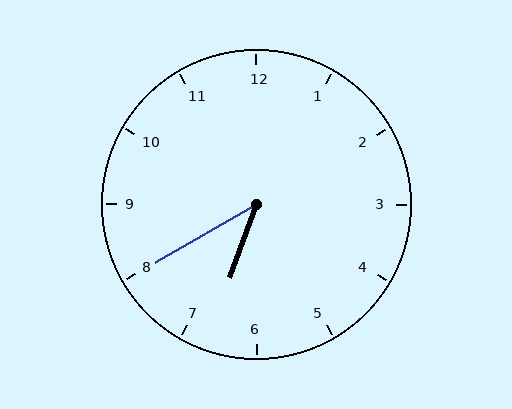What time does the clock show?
6:40.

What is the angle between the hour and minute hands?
Approximately 40 degrees.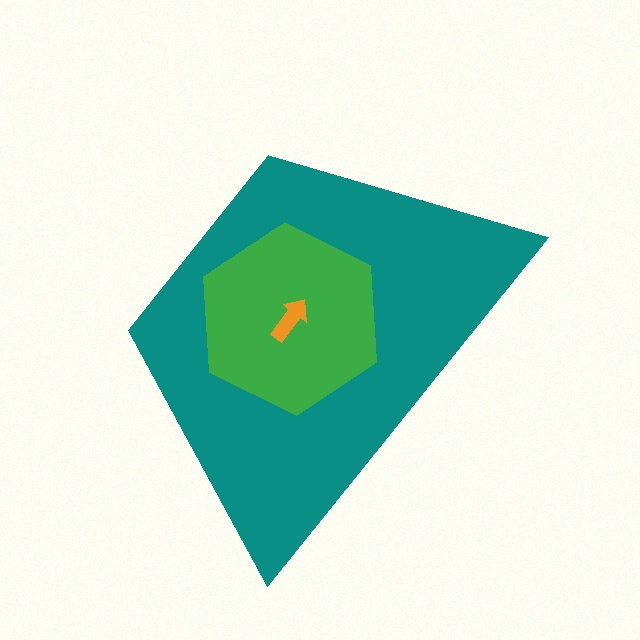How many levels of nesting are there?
3.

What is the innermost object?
The orange arrow.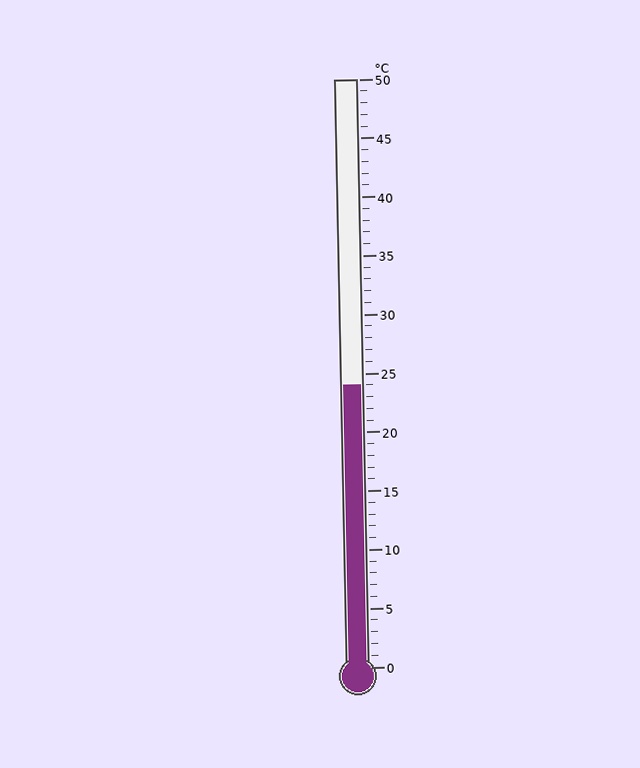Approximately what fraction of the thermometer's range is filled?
The thermometer is filled to approximately 50% of its range.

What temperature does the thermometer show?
The thermometer shows approximately 24°C.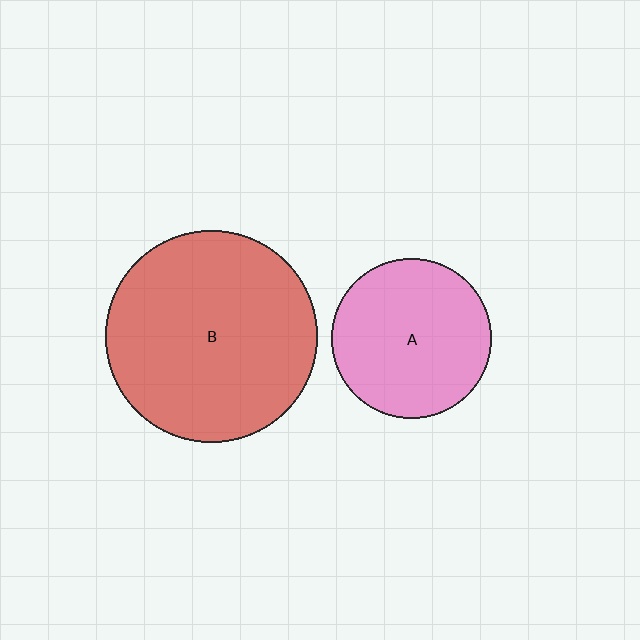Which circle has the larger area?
Circle B (red).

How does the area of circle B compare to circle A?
Approximately 1.8 times.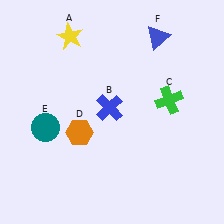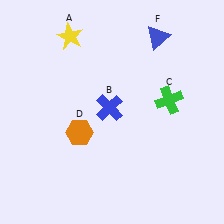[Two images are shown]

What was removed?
The teal circle (E) was removed in Image 2.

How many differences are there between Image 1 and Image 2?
There is 1 difference between the two images.